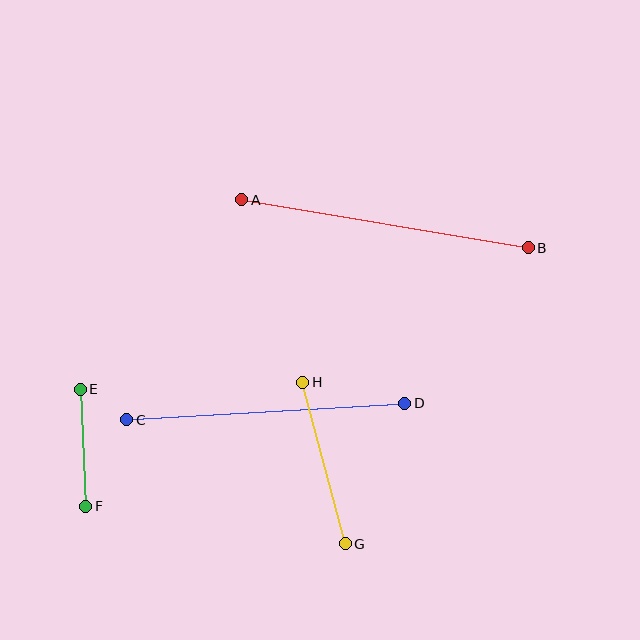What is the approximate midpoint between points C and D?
The midpoint is at approximately (266, 411) pixels.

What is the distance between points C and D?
The distance is approximately 278 pixels.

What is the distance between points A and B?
The distance is approximately 290 pixels.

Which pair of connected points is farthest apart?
Points A and B are farthest apart.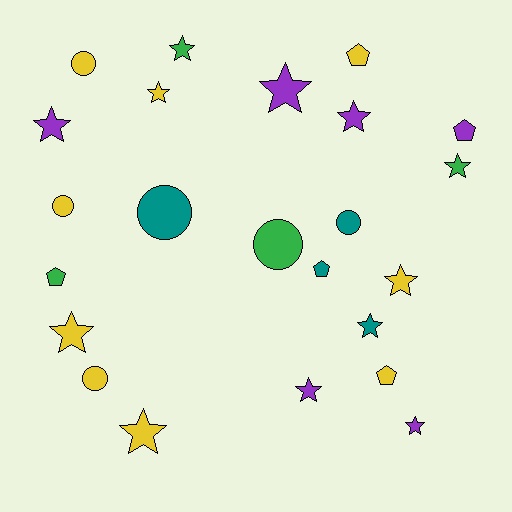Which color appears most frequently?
Yellow, with 9 objects.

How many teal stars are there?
There is 1 teal star.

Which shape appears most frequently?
Star, with 12 objects.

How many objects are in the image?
There are 23 objects.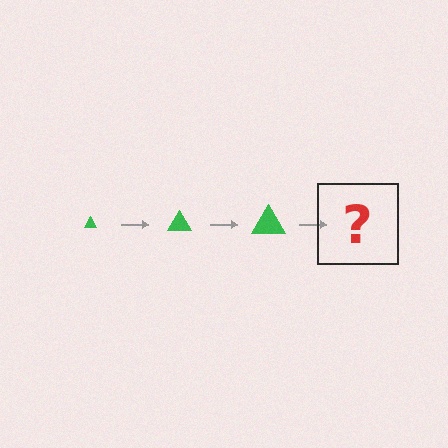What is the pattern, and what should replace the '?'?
The pattern is that the triangle gets progressively larger each step. The '?' should be a green triangle, larger than the previous one.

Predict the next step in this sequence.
The next step is a green triangle, larger than the previous one.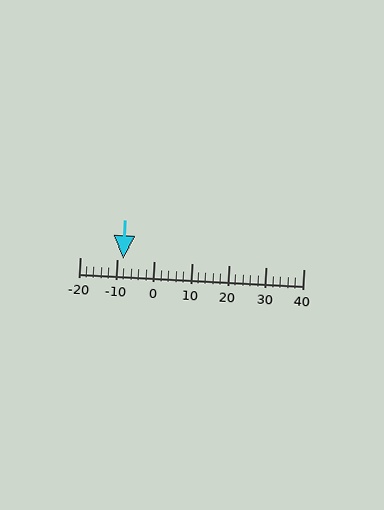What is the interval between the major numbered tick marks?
The major tick marks are spaced 10 units apart.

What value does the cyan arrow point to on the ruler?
The cyan arrow points to approximately -8.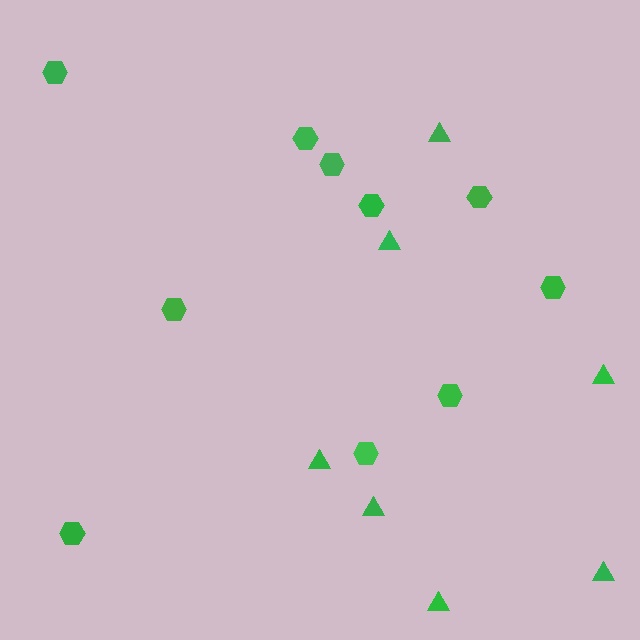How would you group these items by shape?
There are 2 groups: one group of triangles (7) and one group of hexagons (10).